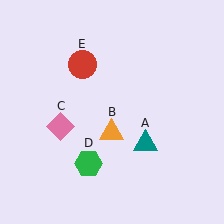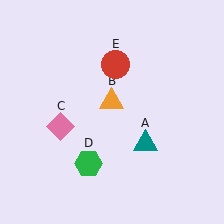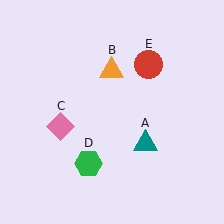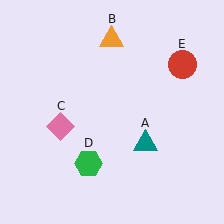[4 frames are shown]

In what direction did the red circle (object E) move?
The red circle (object E) moved right.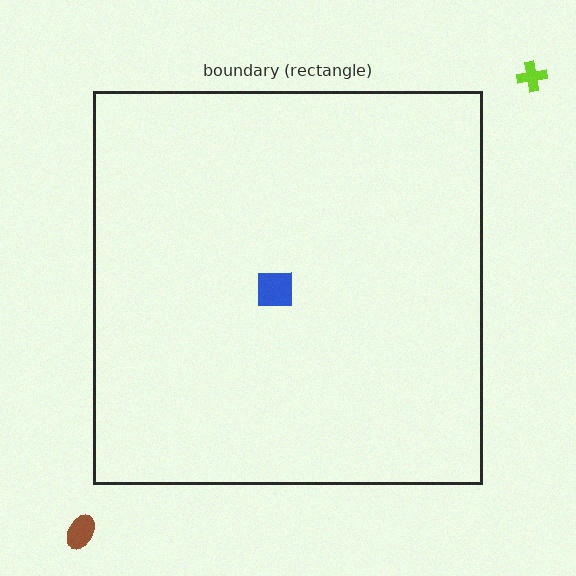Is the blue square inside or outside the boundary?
Inside.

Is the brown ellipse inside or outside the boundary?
Outside.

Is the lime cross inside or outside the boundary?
Outside.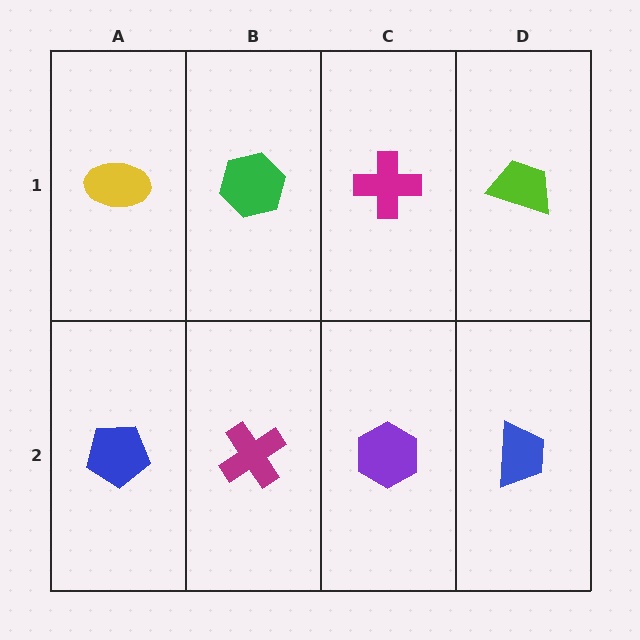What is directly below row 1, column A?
A blue pentagon.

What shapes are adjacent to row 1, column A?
A blue pentagon (row 2, column A), a green hexagon (row 1, column B).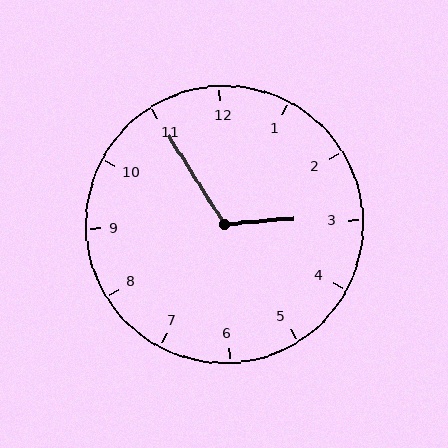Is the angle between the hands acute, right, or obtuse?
It is obtuse.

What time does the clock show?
2:55.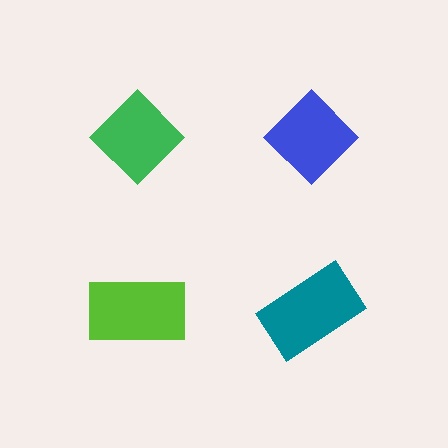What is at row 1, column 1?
A green diamond.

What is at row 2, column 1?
A lime rectangle.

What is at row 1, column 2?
A blue diamond.